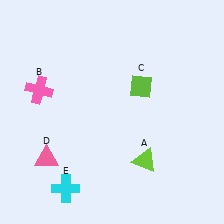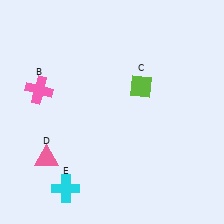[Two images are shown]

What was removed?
The lime triangle (A) was removed in Image 2.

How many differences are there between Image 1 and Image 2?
There is 1 difference between the two images.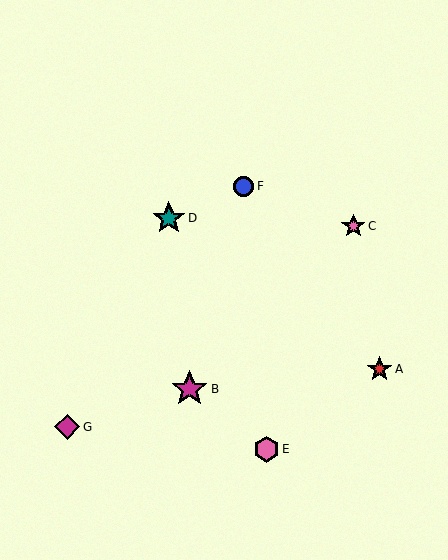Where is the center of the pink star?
The center of the pink star is at (353, 226).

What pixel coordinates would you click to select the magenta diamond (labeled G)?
Click at (67, 427) to select the magenta diamond G.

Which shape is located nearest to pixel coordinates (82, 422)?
The magenta diamond (labeled G) at (67, 427) is nearest to that location.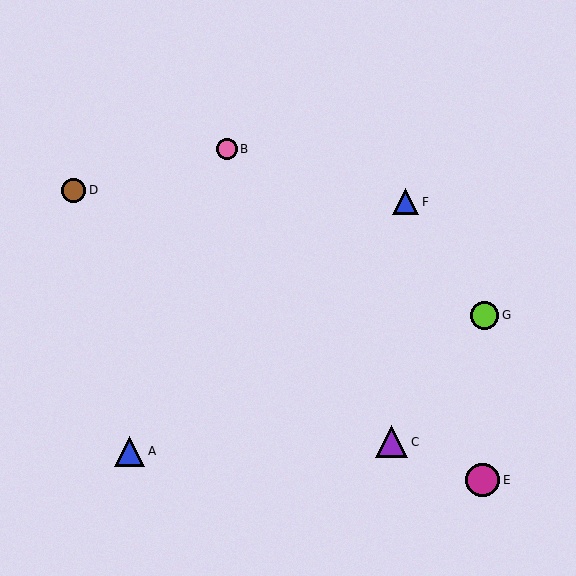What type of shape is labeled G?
Shape G is a lime circle.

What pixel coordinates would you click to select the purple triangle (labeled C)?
Click at (392, 442) to select the purple triangle C.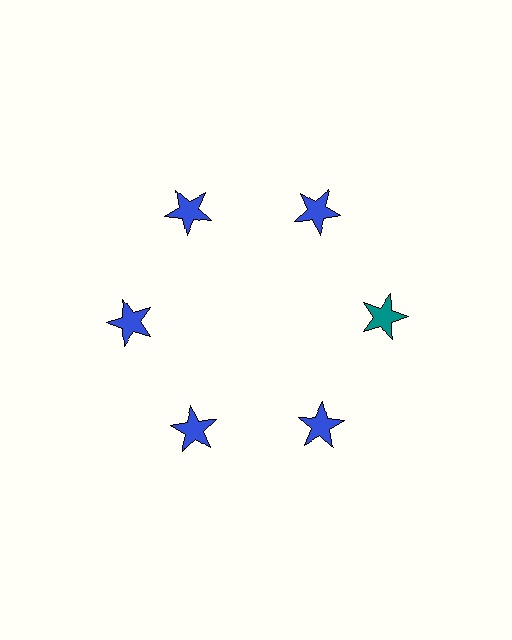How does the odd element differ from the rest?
It has a different color: teal instead of blue.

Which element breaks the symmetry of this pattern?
The teal star at roughly the 3 o'clock position breaks the symmetry. All other shapes are blue stars.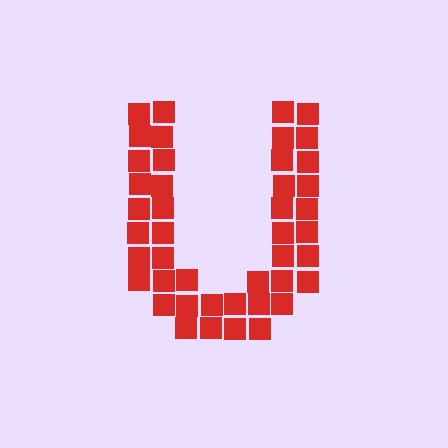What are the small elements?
The small elements are squares.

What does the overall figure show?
The overall figure shows the letter U.